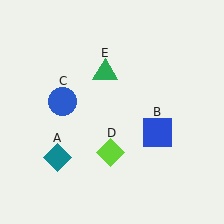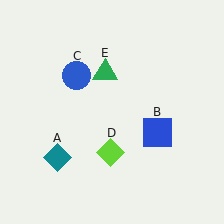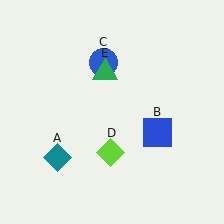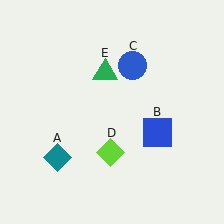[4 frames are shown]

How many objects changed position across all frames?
1 object changed position: blue circle (object C).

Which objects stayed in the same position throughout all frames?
Teal diamond (object A) and blue square (object B) and lime diamond (object D) and green triangle (object E) remained stationary.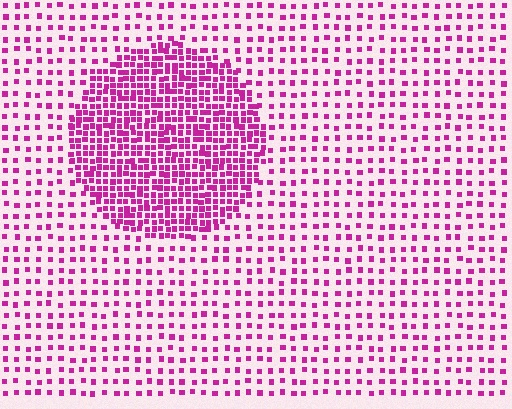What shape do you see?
I see a circle.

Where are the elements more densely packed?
The elements are more densely packed inside the circle boundary.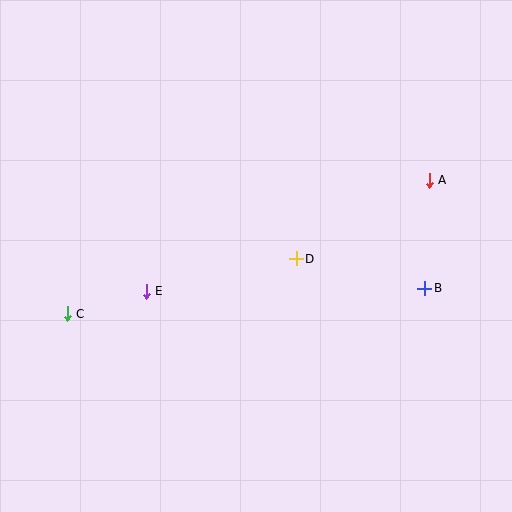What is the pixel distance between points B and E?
The distance between B and E is 278 pixels.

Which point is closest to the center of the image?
Point D at (296, 259) is closest to the center.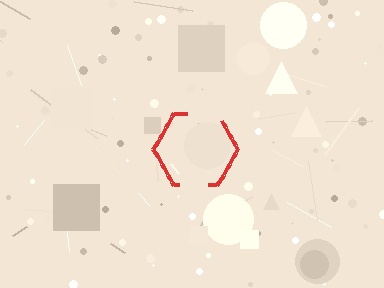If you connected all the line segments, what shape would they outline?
They would outline a hexagon.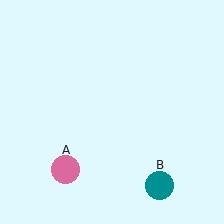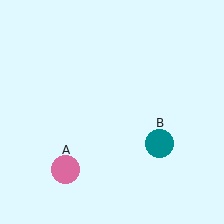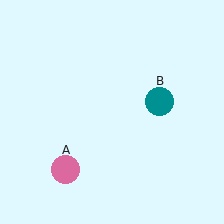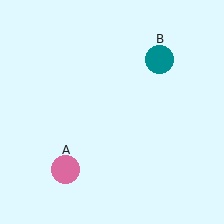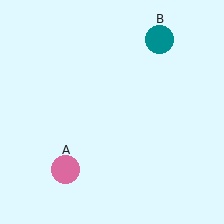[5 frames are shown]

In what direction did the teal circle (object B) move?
The teal circle (object B) moved up.